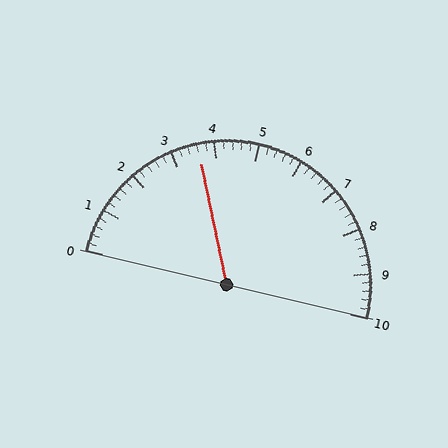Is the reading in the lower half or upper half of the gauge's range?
The reading is in the lower half of the range (0 to 10).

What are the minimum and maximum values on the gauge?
The gauge ranges from 0 to 10.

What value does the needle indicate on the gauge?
The needle indicates approximately 3.6.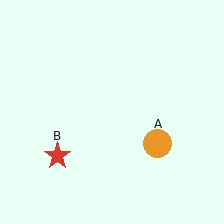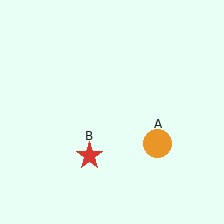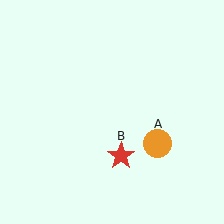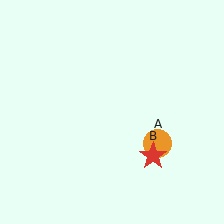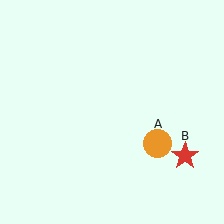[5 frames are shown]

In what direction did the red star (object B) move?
The red star (object B) moved right.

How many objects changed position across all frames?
1 object changed position: red star (object B).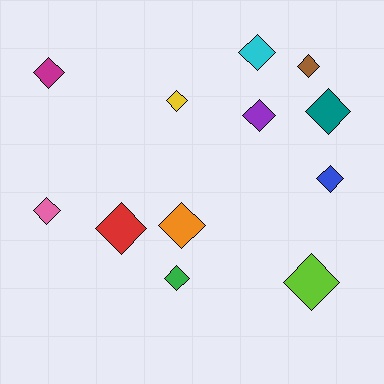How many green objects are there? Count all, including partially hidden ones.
There is 1 green object.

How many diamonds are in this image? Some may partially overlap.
There are 12 diamonds.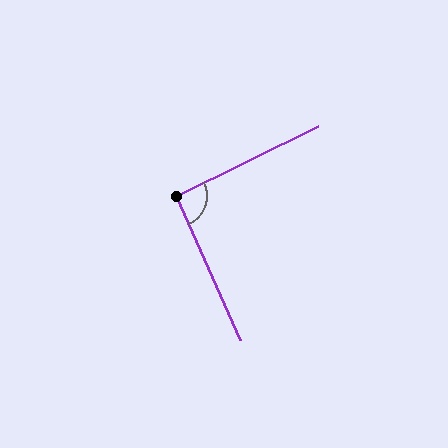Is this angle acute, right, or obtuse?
It is approximately a right angle.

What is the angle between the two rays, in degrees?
Approximately 92 degrees.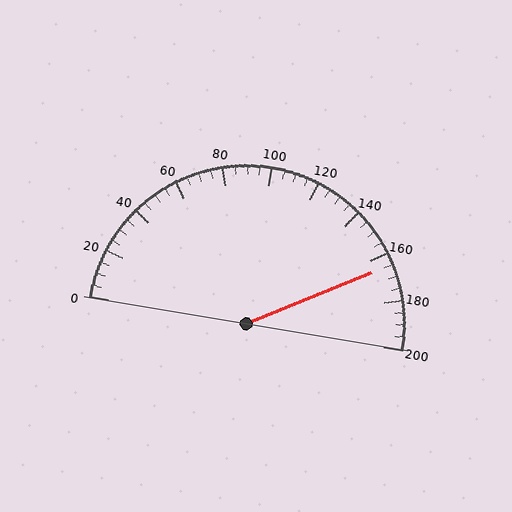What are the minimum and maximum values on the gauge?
The gauge ranges from 0 to 200.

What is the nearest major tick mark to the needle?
The nearest major tick mark is 160.